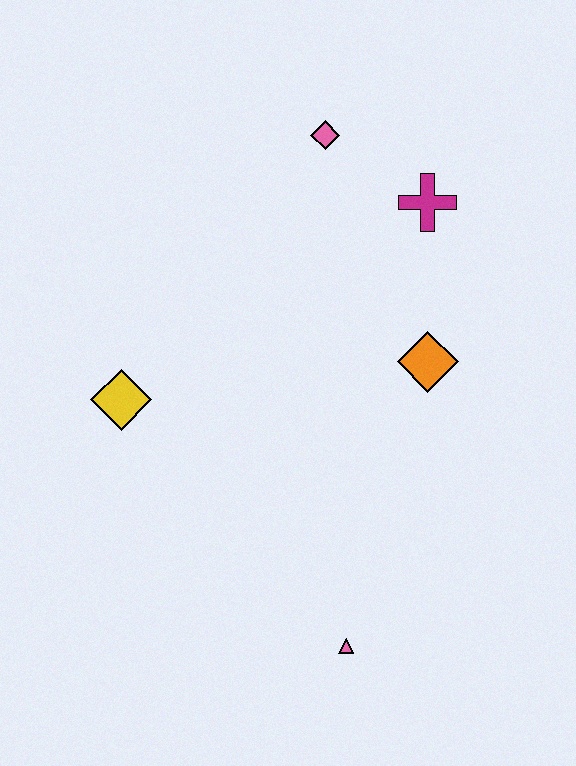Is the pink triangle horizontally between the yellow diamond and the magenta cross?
Yes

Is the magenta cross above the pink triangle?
Yes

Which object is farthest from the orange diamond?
The yellow diamond is farthest from the orange diamond.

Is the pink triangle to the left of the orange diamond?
Yes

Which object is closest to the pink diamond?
The magenta cross is closest to the pink diamond.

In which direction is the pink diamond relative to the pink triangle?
The pink diamond is above the pink triangle.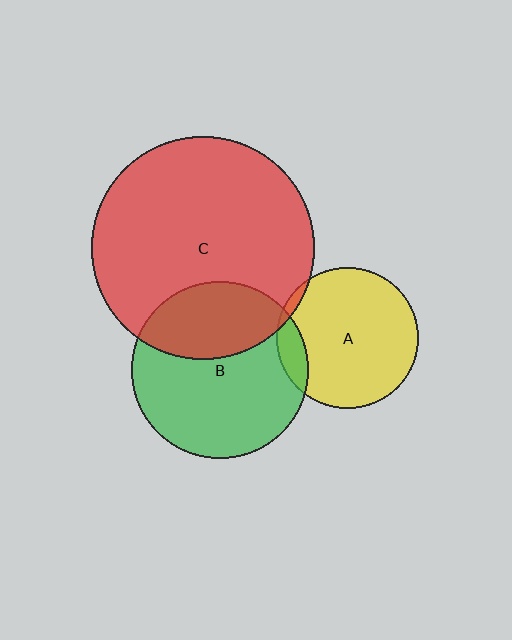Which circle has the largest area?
Circle C (red).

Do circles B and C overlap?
Yes.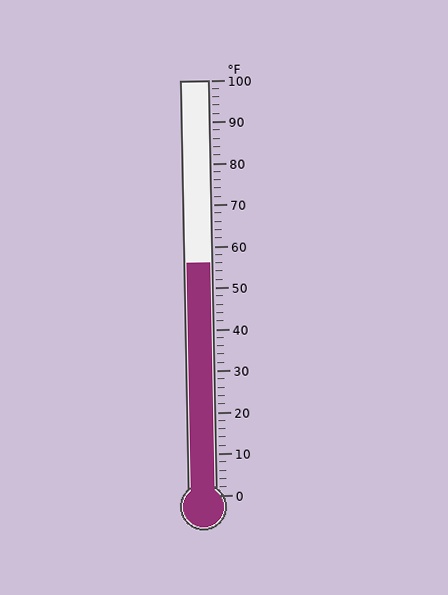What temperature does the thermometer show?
The thermometer shows approximately 56°F.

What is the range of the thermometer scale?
The thermometer scale ranges from 0°F to 100°F.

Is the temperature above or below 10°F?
The temperature is above 10°F.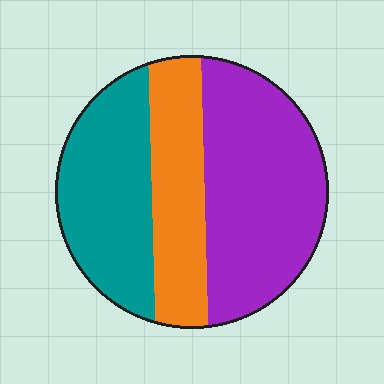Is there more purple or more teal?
Purple.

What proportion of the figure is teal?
Teal takes up about one third (1/3) of the figure.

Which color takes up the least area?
Orange, at roughly 25%.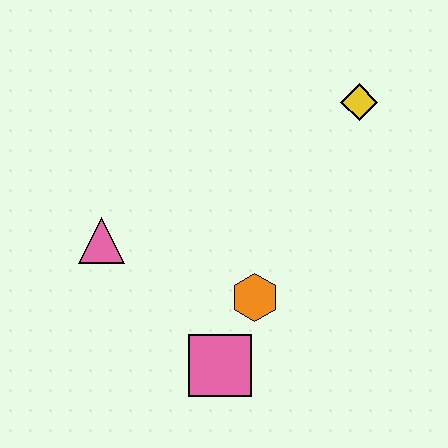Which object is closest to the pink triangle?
The orange hexagon is closest to the pink triangle.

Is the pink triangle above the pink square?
Yes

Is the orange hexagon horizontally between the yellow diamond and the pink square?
Yes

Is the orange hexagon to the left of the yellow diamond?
Yes